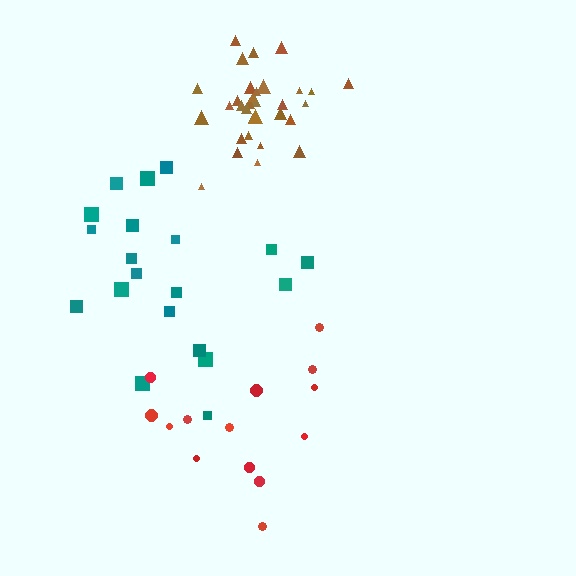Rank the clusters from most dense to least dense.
brown, teal, red.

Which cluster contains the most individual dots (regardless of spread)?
Brown (32).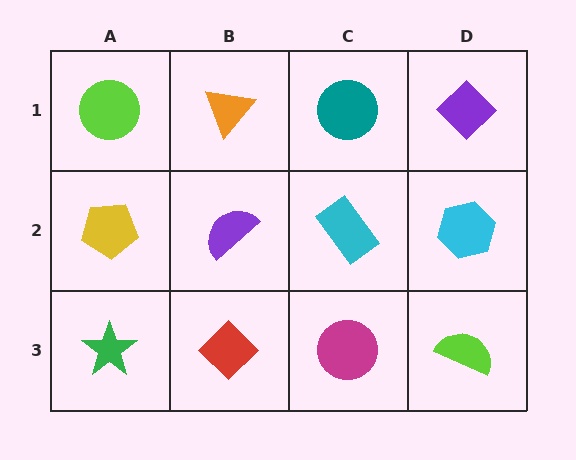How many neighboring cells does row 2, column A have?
3.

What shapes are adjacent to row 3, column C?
A cyan rectangle (row 2, column C), a red diamond (row 3, column B), a lime semicircle (row 3, column D).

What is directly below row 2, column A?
A green star.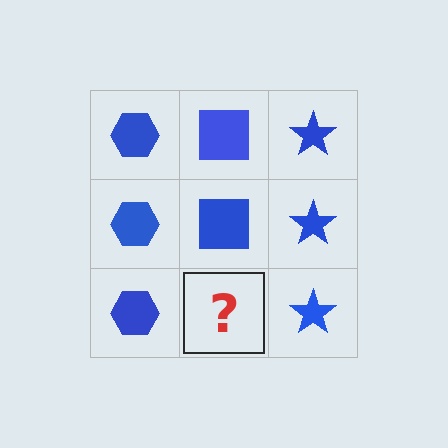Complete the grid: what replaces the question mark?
The question mark should be replaced with a blue square.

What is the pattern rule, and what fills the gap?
The rule is that each column has a consistent shape. The gap should be filled with a blue square.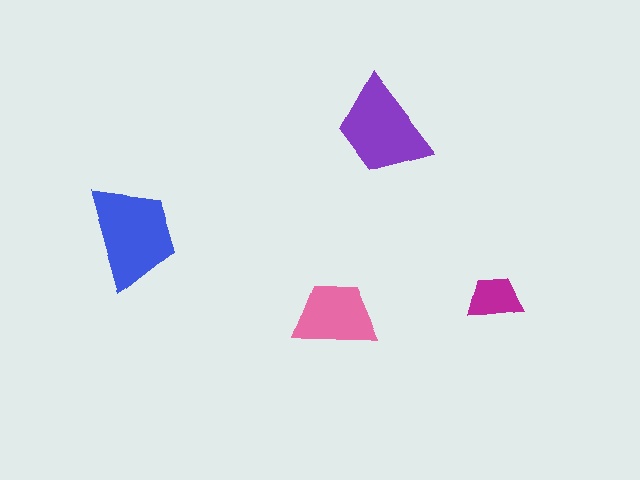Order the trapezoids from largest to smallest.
the blue one, the purple one, the pink one, the magenta one.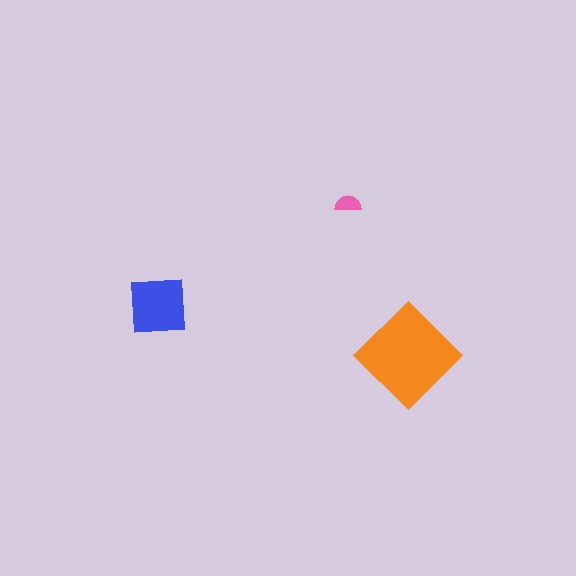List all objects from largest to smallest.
The orange diamond, the blue square, the pink semicircle.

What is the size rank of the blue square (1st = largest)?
2nd.